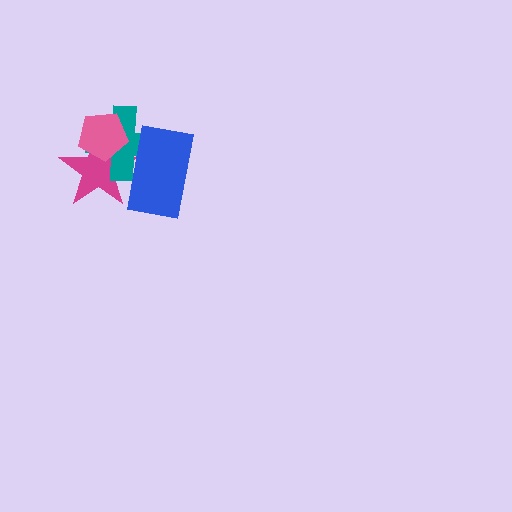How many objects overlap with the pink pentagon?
2 objects overlap with the pink pentagon.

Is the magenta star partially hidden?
Yes, it is partially covered by another shape.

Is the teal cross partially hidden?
Yes, it is partially covered by another shape.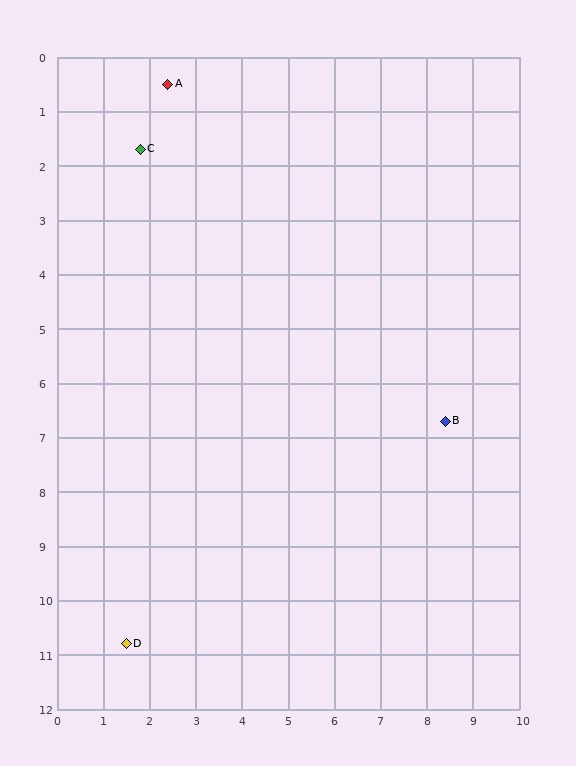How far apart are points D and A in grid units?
Points D and A are about 10.3 grid units apart.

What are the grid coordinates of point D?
Point D is at approximately (1.5, 10.8).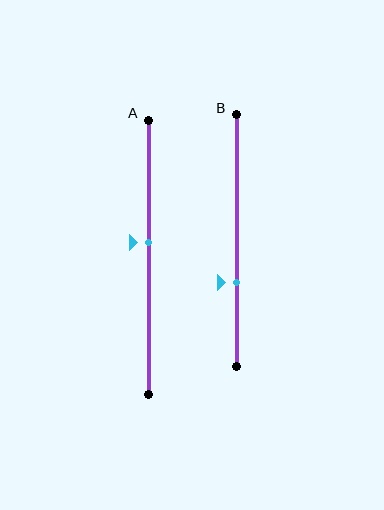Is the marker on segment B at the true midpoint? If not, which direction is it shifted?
No, the marker on segment B is shifted downward by about 17% of the segment length.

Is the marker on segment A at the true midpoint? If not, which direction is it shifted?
No, the marker on segment A is shifted upward by about 5% of the segment length.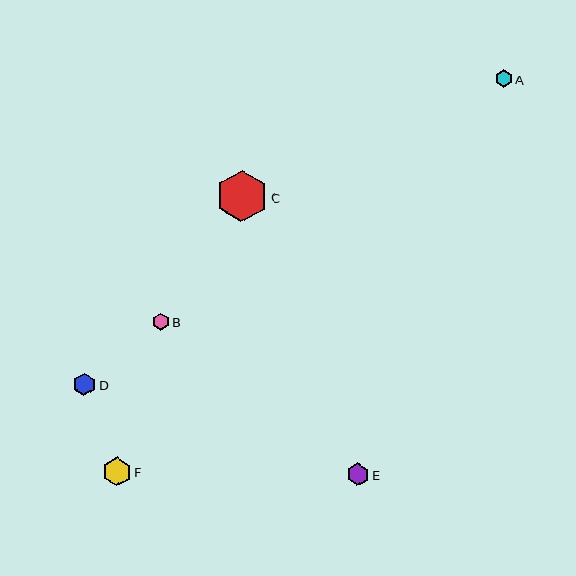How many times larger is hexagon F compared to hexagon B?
Hexagon F is approximately 1.7 times the size of hexagon B.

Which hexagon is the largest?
Hexagon C is the largest with a size of approximately 51 pixels.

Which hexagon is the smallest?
Hexagon B is the smallest with a size of approximately 17 pixels.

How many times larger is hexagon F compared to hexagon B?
Hexagon F is approximately 1.7 times the size of hexagon B.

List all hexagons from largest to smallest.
From largest to smallest: C, F, E, D, A, B.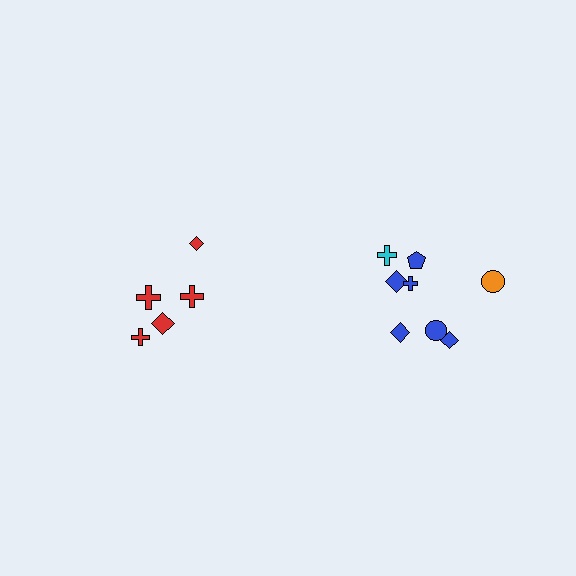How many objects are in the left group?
There are 5 objects.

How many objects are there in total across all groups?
There are 13 objects.